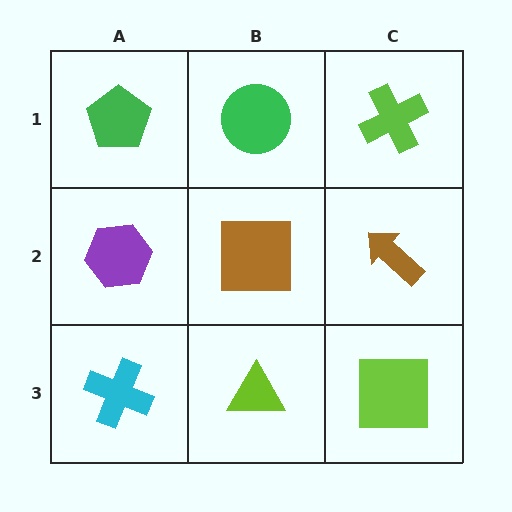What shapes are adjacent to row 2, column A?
A green pentagon (row 1, column A), a cyan cross (row 3, column A), a brown square (row 2, column B).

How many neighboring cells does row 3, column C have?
2.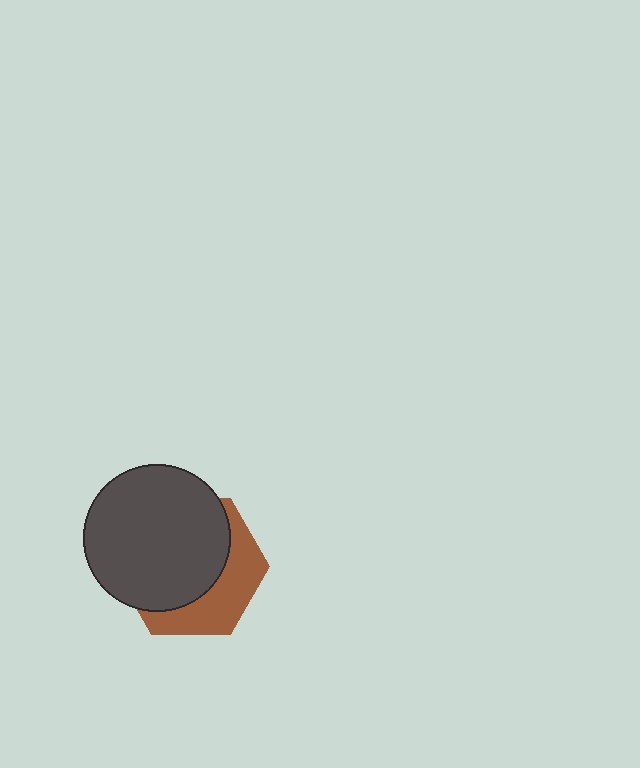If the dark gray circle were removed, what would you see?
You would see the complete brown hexagon.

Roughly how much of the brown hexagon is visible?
A small part of it is visible (roughly 37%).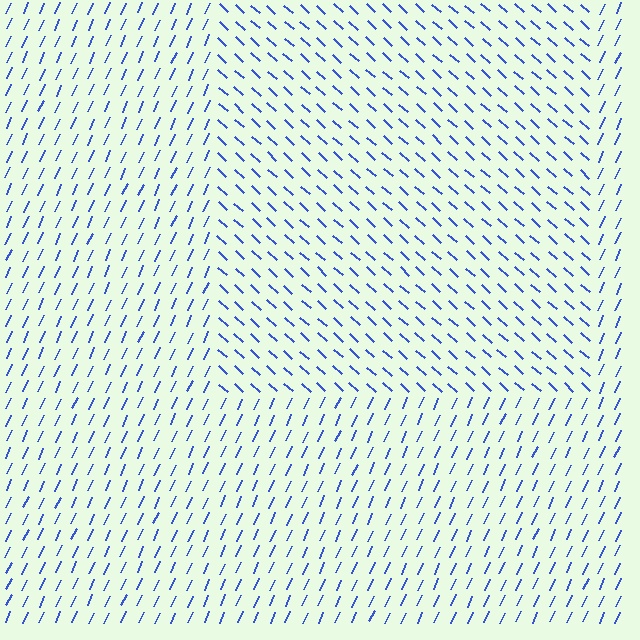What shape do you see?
I see a rectangle.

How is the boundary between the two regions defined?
The boundary is defined purely by a change in line orientation (approximately 72 degrees difference). All lines are the same color and thickness.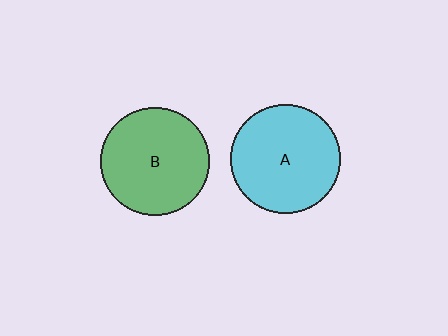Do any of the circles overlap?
No, none of the circles overlap.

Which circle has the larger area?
Circle A (cyan).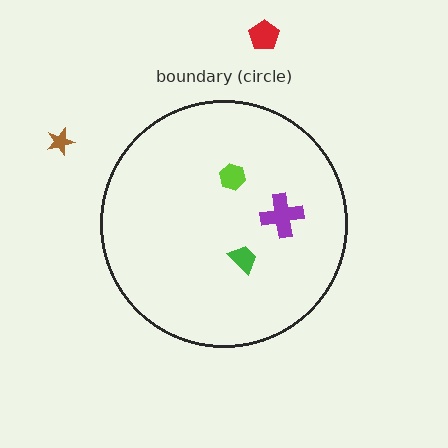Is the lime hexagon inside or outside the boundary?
Inside.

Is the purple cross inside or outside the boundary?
Inside.